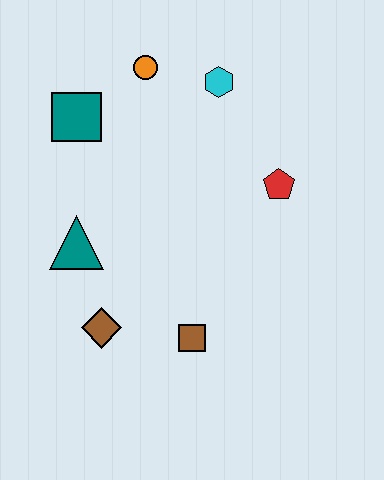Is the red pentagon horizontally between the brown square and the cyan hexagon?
No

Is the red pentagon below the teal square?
Yes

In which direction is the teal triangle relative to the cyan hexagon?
The teal triangle is below the cyan hexagon.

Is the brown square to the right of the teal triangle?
Yes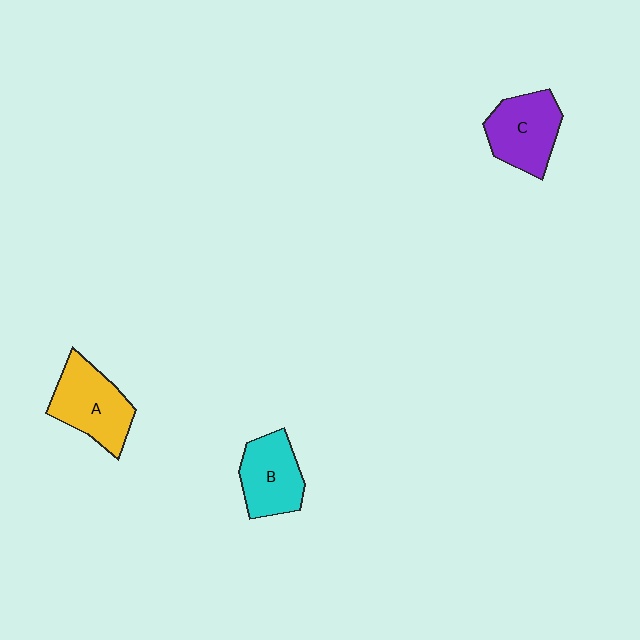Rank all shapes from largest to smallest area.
From largest to smallest: A (yellow), C (purple), B (cyan).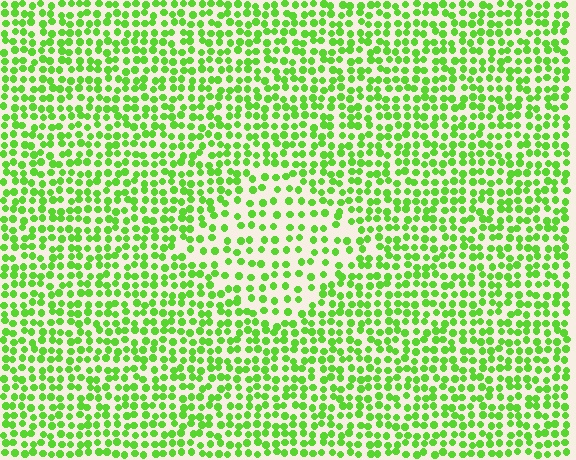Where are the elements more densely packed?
The elements are more densely packed outside the diamond boundary.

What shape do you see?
I see a diamond.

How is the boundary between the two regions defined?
The boundary is defined by a change in element density (approximately 1.7x ratio). All elements are the same color, size, and shape.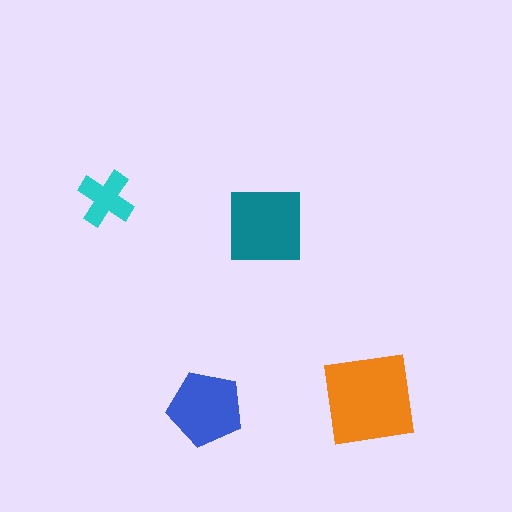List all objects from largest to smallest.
The orange square, the teal square, the blue pentagon, the cyan cross.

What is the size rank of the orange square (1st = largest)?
1st.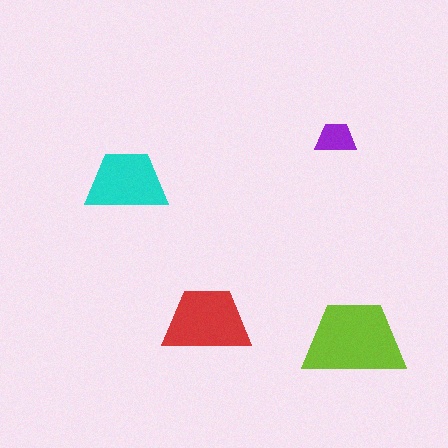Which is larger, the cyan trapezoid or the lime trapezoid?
The lime one.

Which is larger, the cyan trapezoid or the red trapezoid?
The red one.